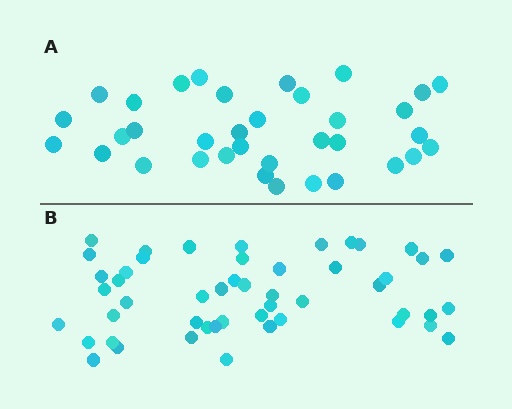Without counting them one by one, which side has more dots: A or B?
Region B (the bottom region) has more dots.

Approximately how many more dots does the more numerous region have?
Region B has approximately 15 more dots than region A.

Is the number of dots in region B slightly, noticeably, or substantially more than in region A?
Region B has noticeably more, but not dramatically so. The ratio is roughly 1.4 to 1.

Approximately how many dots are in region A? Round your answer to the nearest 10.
About 40 dots. (The exact count is 35, which rounds to 40.)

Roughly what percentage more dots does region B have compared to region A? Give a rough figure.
About 45% more.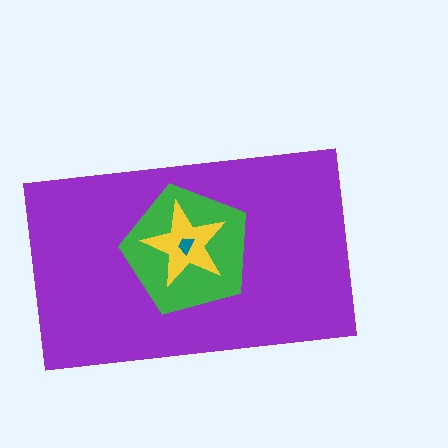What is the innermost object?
The teal trapezoid.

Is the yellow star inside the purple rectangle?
Yes.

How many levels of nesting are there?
4.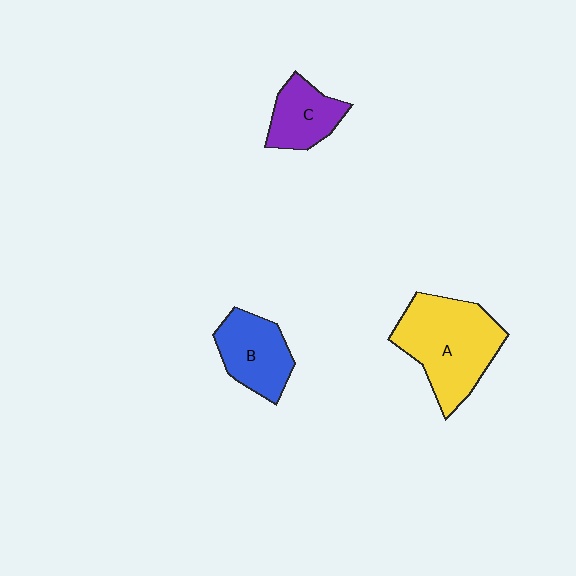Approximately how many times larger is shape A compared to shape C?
Approximately 2.0 times.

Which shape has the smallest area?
Shape C (purple).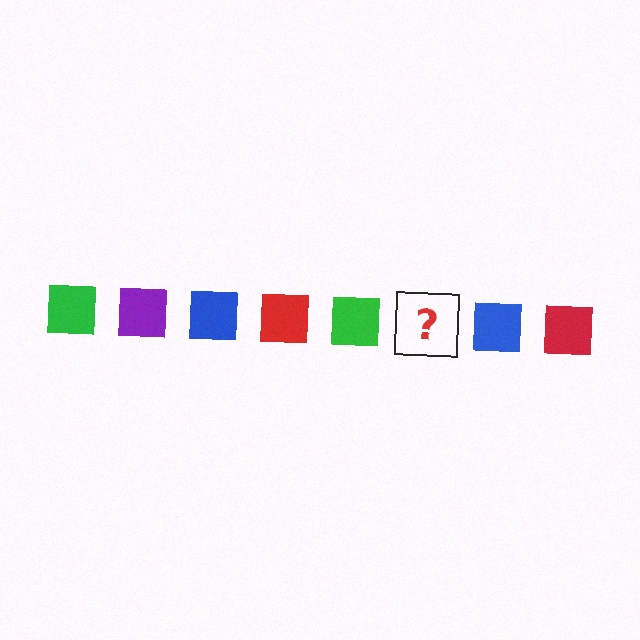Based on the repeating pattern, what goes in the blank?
The blank should be a purple square.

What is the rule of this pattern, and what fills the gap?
The rule is that the pattern cycles through green, purple, blue, red squares. The gap should be filled with a purple square.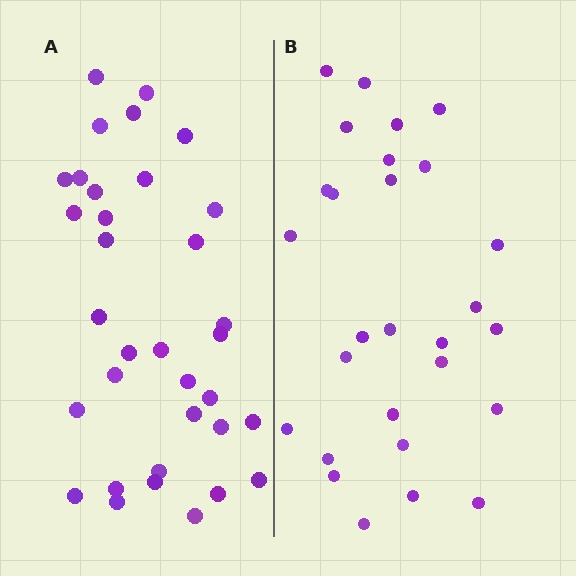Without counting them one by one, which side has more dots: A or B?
Region A (the left region) has more dots.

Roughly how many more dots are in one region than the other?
Region A has about 6 more dots than region B.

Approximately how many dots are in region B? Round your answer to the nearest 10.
About 30 dots. (The exact count is 28, which rounds to 30.)